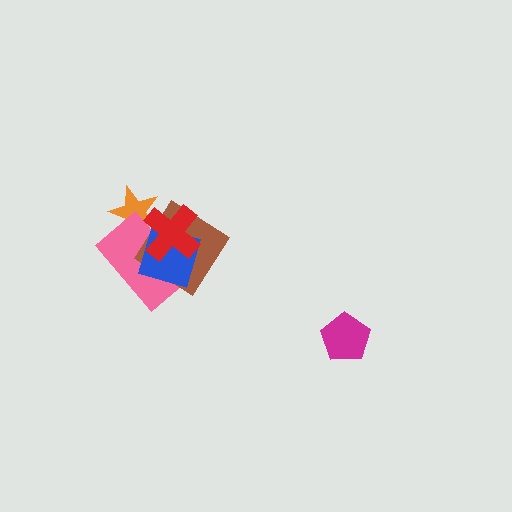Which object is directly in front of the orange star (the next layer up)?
The pink rectangle is directly in front of the orange star.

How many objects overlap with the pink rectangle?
4 objects overlap with the pink rectangle.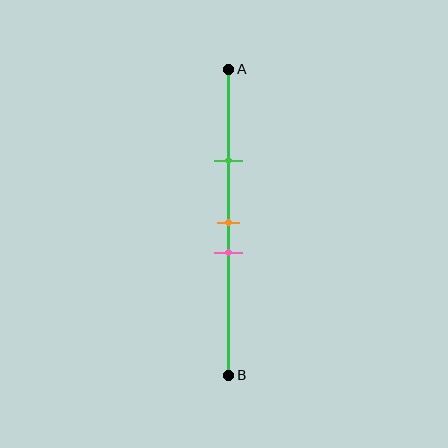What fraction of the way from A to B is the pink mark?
The pink mark is approximately 60% (0.6) of the way from A to B.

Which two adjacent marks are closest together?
The orange and pink marks are the closest adjacent pair.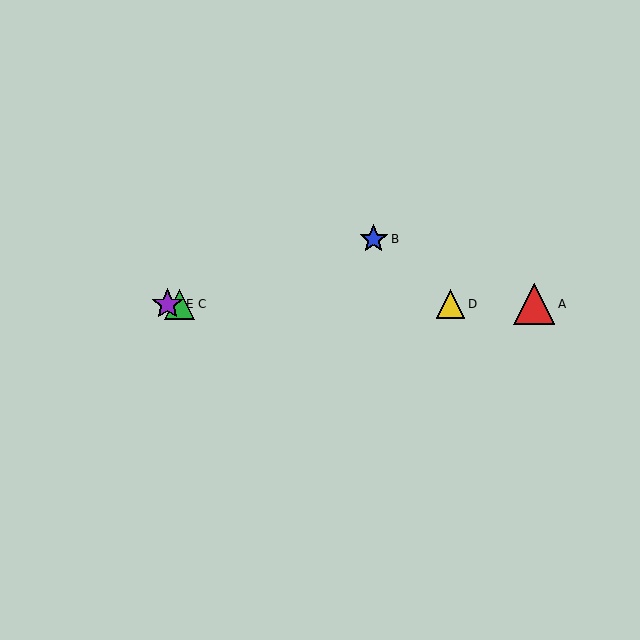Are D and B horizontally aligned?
No, D is at y≈304 and B is at y≈239.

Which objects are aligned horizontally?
Objects A, C, D, E are aligned horizontally.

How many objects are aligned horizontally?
4 objects (A, C, D, E) are aligned horizontally.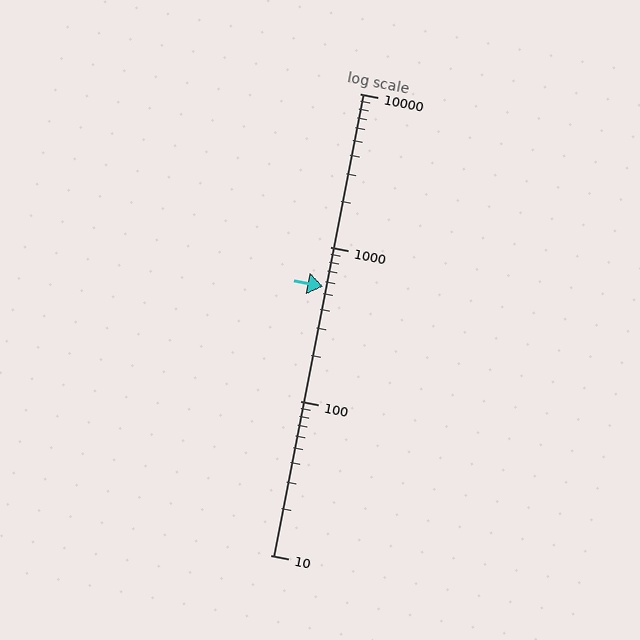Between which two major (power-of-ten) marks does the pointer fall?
The pointer is between 100 and 1000.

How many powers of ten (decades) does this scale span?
The scale spans 3 decades, from 10 to 10000.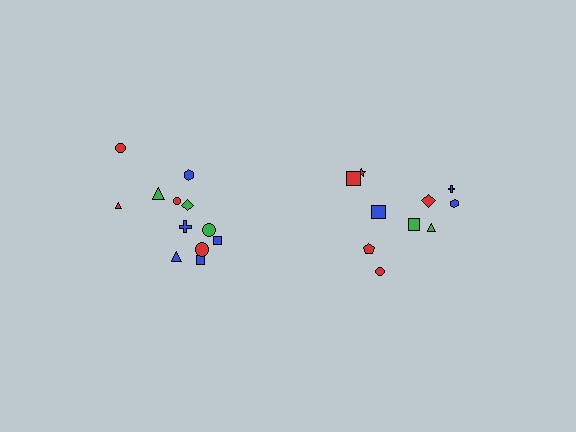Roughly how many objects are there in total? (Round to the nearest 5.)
Roughly 20 objects in total.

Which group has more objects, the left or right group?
The left group.